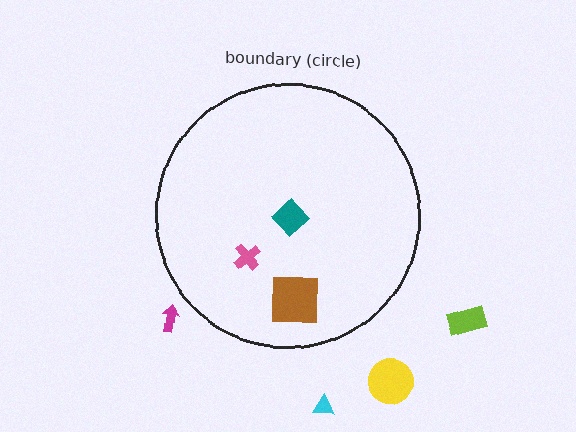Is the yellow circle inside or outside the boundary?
Outside.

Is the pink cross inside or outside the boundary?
Inside.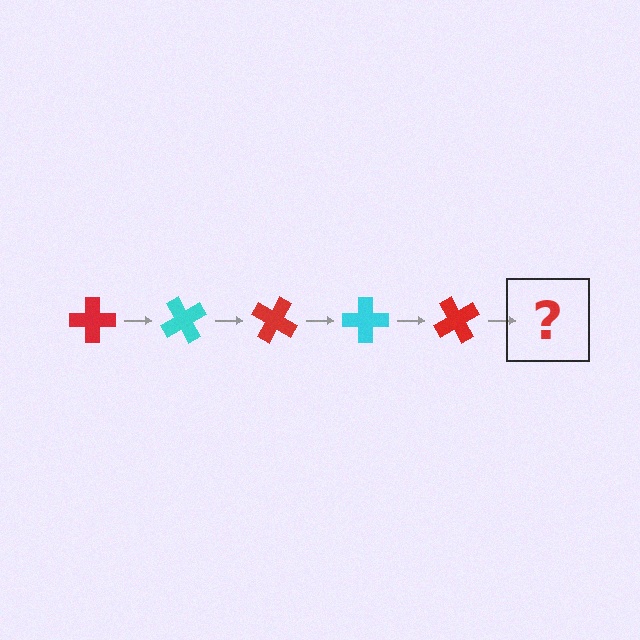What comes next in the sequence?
The next element should be a cyan cross, rotated 300 degrees from the start.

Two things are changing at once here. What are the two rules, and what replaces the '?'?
The two rules are that it rotates 60 degrees each step and the color cycles through red and cyan. The '?' should be a cyan cross, rotated 300 degrees from the start.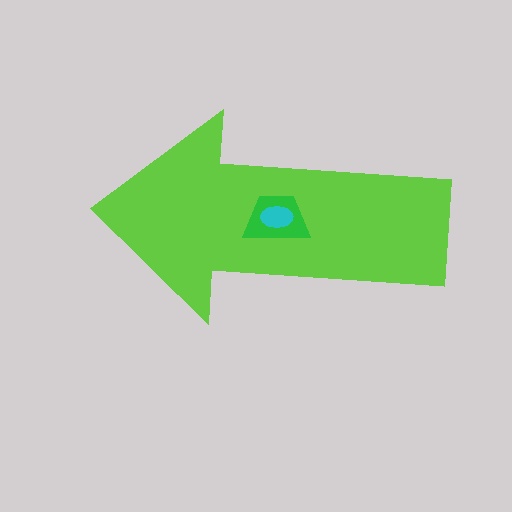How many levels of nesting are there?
3.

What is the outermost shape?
The lime arrow.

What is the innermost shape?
The cyan ellipse.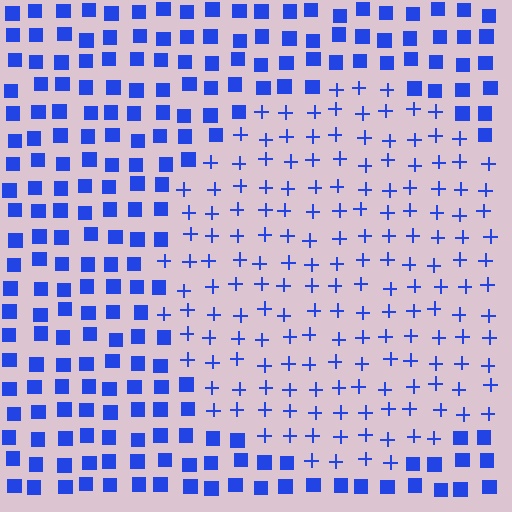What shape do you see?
I see a circle.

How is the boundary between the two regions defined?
The boundary is defined by a change in element shape: plus signs inside vs. squares outside. All elements share the same color and spacing.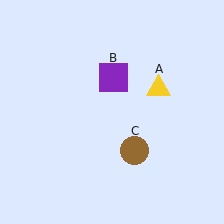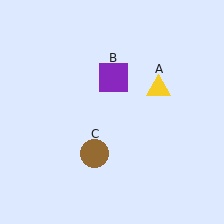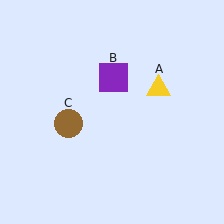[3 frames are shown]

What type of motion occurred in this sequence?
The brown circle (object C) rotated clockwise around the center of the scene.